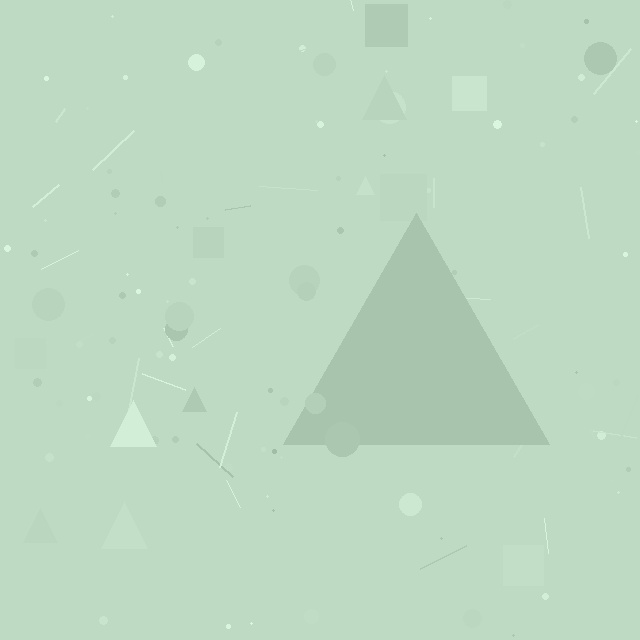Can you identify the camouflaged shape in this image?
The camouflaged shape is a triangle.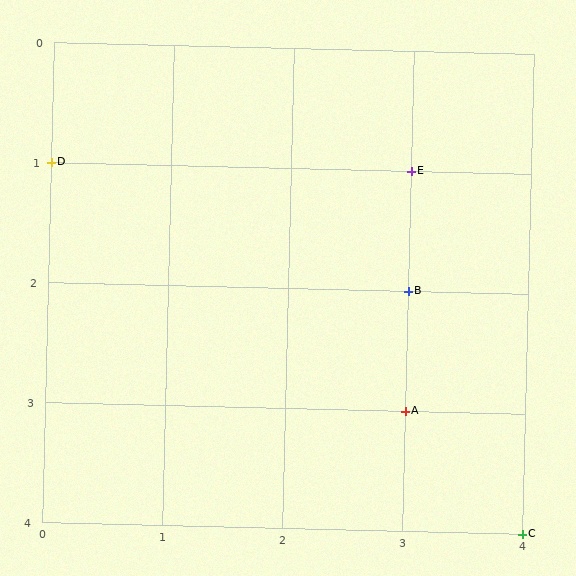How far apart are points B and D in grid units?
Points B and D are 3 columns and 1 row apart (about 3.2 grid units diagonally).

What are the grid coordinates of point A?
Point A is at grid coordinates (3, 3).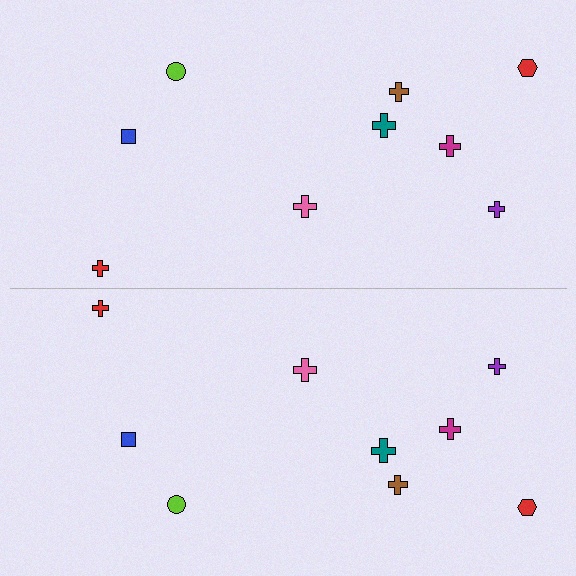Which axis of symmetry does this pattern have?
The pattern has a horizontal axis of symmetry running through the center of the image.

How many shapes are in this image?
There are 18 shapes in this image.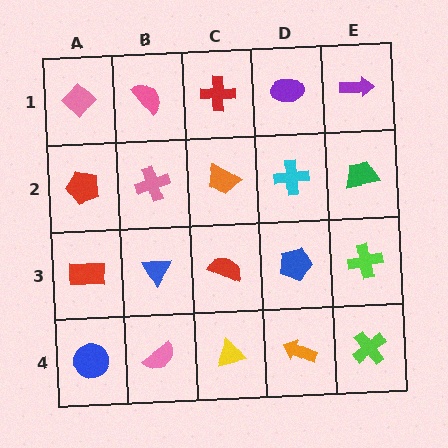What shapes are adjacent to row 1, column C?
An orange trapezoid (row 2, column C), a pink semicircle (row 1, column B), a purple ellipse (row 1, column D).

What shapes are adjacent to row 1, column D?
A cyan cross (row 2, column D), a red cross (row 1, column C), a purple arrow (row 1, column E).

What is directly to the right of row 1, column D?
A purple arrow.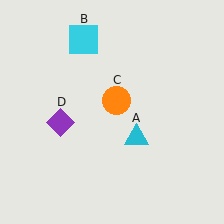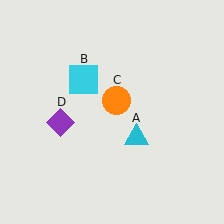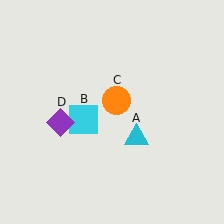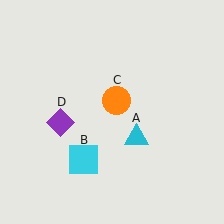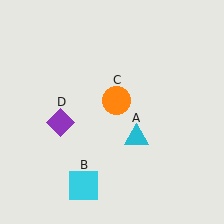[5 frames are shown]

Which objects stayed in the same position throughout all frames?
Cyan triangle (object A) and orange circle (object C) and purple diamond (object D) remained stationary.